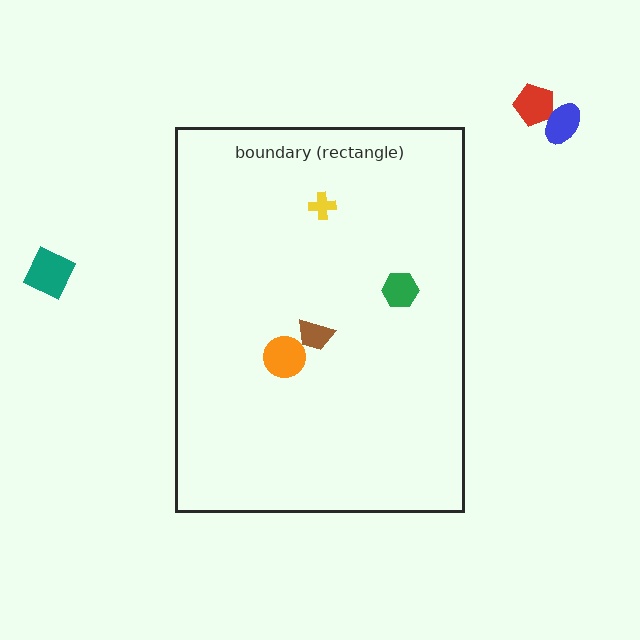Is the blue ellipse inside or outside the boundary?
Outside.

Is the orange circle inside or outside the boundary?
Inside.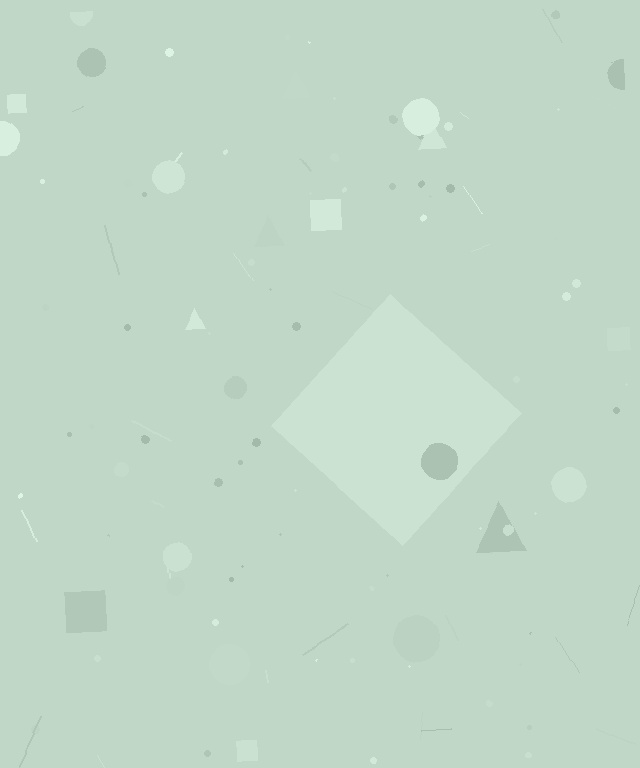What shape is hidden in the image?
A diamond is hidden in the image.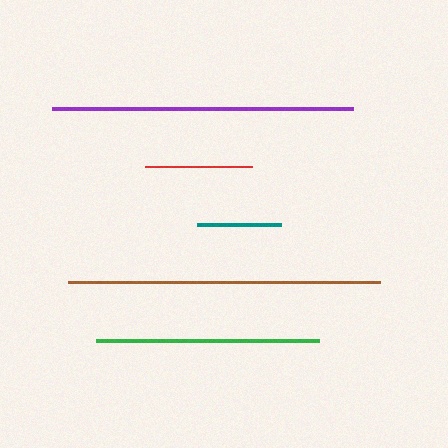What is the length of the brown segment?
The brown segment is approximately 312 pixels long.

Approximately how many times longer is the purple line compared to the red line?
The purple line is approximately 2.8 times the length of the red line.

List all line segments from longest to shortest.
From longest to shortest: brown, purple, green, red, teal.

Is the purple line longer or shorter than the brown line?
The brown line is longer than the purple line.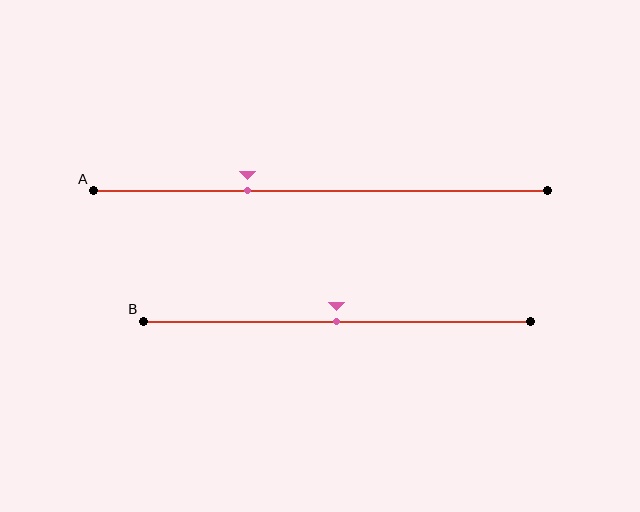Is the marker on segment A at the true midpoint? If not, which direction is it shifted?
No, the marker on segment A is shifted to the left by about 16% of the segment length.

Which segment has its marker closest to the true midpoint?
Segment B has its marker closest to the true midpoint.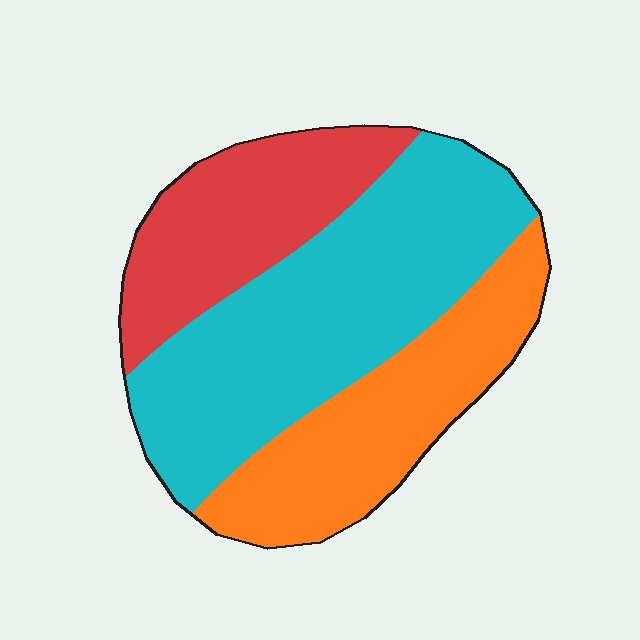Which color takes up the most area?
Cyan, at roughly 45%.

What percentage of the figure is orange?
Orange covers about 30% of the figure.